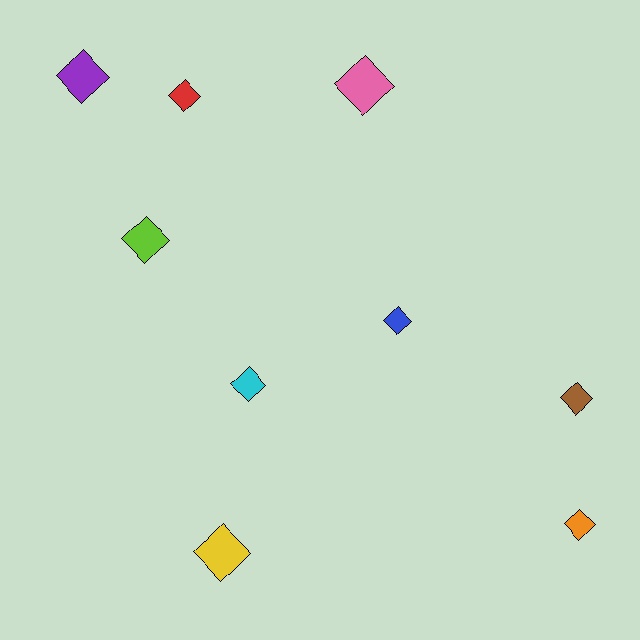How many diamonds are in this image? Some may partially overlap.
There are 9 diamonds.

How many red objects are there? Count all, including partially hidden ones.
There is 1 red object.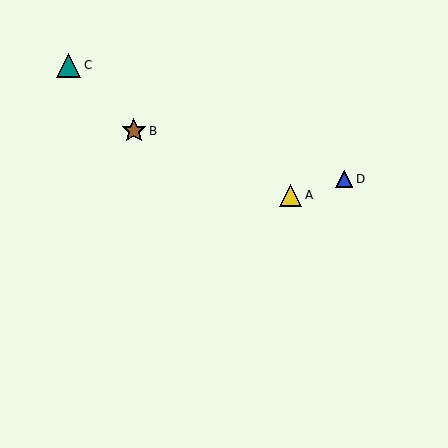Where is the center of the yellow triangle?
The center of the yellow triangle is at (291, 195).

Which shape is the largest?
The brown star (labeled B) is the largest.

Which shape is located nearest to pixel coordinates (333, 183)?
The blue triangle (labeled D) at (344, 179) is nearest to that location.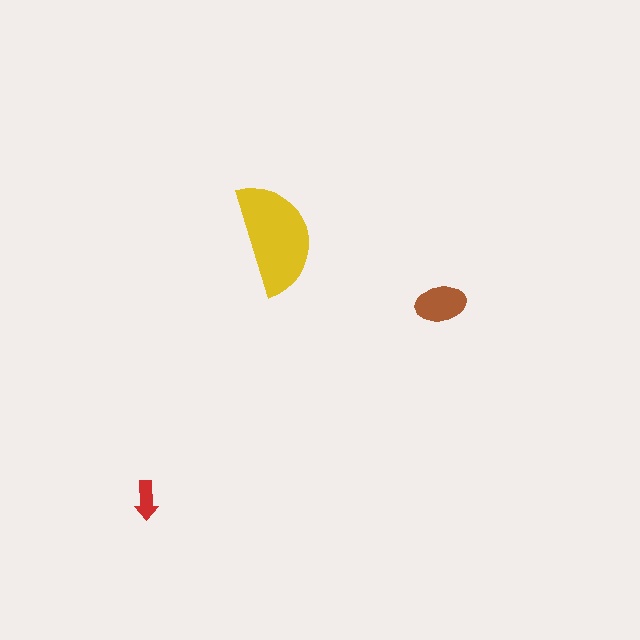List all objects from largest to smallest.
The yellow semicircle, the brown ellipse, the red arrow.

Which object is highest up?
The yellow semicircle is topmost.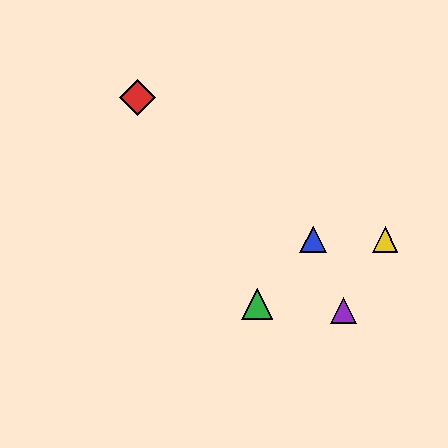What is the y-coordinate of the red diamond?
The red diamond is at y≈98.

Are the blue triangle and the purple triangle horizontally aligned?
No, the blue triangle is at y≈240 and the purple triangle is at y≈311.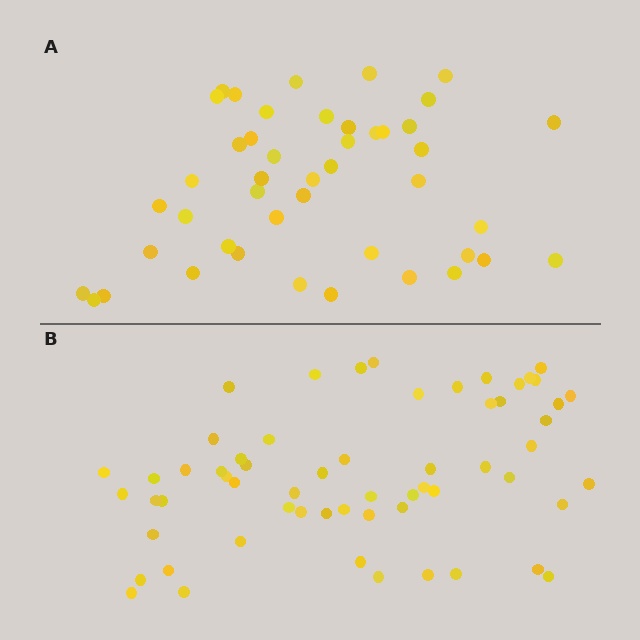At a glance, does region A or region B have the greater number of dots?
Region B (the bottom region) has more dots.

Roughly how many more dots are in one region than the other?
Region B has approximately 15 more dots than region A.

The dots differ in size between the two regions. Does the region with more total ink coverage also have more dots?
No. Region A has more total ink coverage because its dots are larger, but region B actually contains more individual dots. Total area can be misleading — the number of items is what matters here.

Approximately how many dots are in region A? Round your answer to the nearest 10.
About 40 dots. (The exact count is 45, which rounds to 40.)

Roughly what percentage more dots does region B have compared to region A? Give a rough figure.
About 35% more.